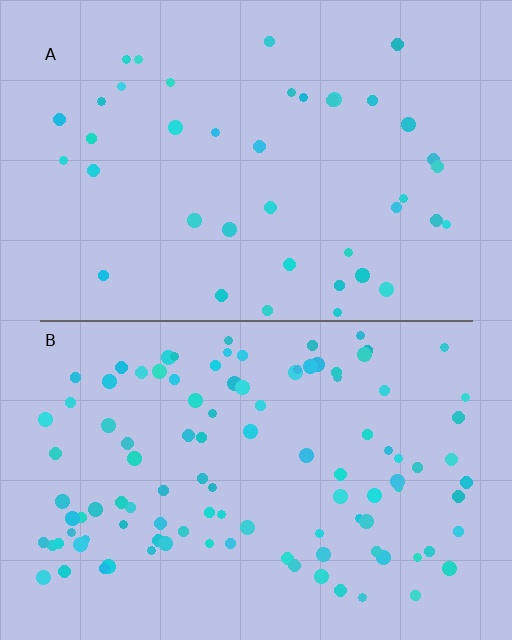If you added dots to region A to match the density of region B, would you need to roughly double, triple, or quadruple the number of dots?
Approximately triple.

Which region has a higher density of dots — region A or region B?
B (the bottom).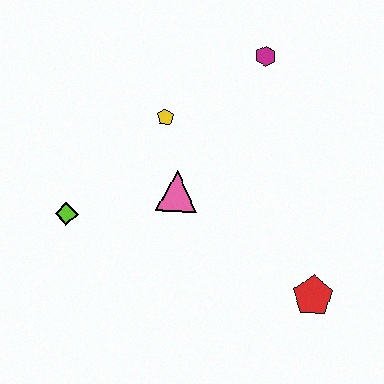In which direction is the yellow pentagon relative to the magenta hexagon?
The yellow pentagon is to the left of the magenta hexagon.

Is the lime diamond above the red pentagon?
Yes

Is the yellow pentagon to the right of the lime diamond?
Yes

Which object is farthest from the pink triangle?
The red pentagon is farthest from the pink triangle.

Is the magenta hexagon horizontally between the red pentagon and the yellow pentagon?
Yes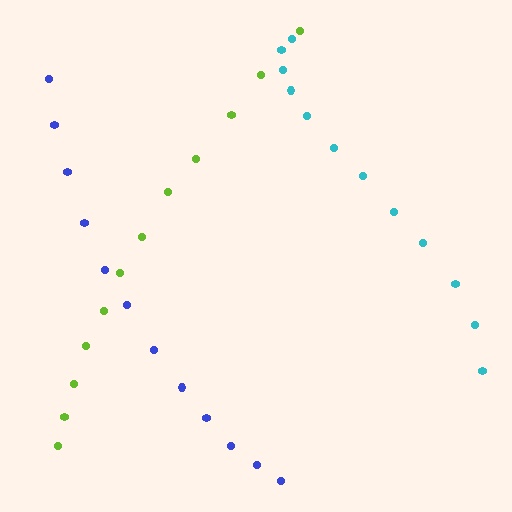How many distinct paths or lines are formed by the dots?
There are 3 distinct paths.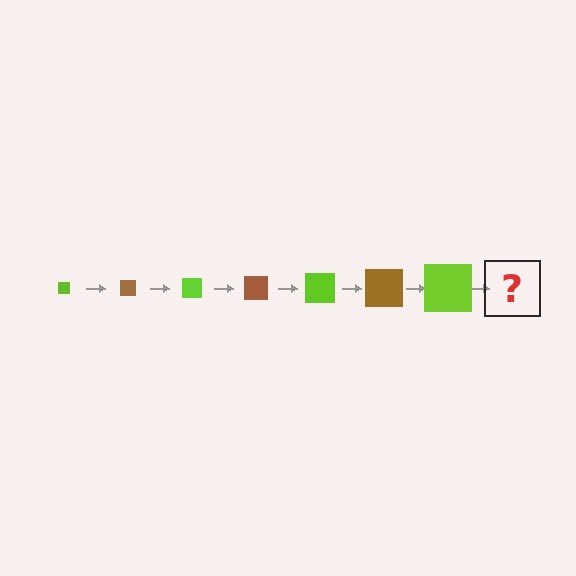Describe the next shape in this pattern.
It should be a brown square, larger than the previous one.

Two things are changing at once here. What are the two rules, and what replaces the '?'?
The two rules are that the square grows larger each step and the color cycles through lime and brown. The '?' should be a brown square, larger than the previous one.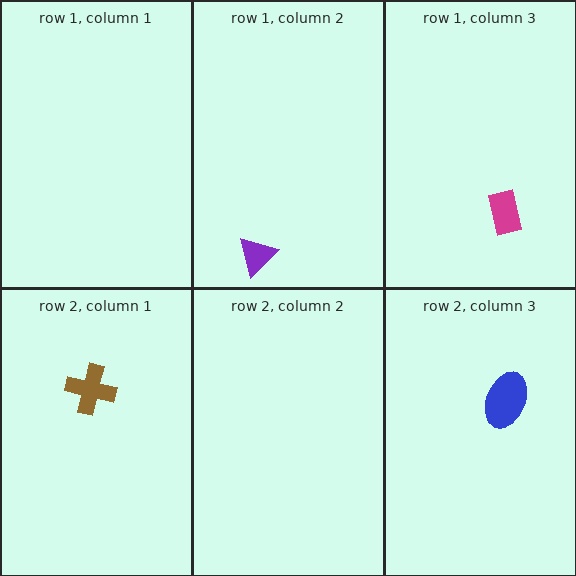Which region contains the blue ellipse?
The row 2, column 3 region.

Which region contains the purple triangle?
The row 1, column 2 region.